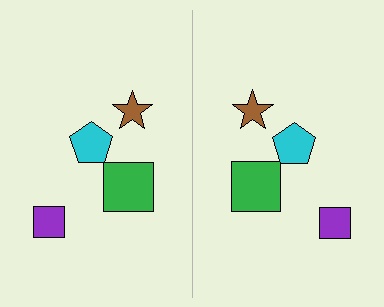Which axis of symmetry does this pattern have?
The pattern has a vertical axis of symmetry running through the center of the image.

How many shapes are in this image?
There are 8 shapes in this image.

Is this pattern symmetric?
Yes, this pattern has bilateral (reflection) symmetry.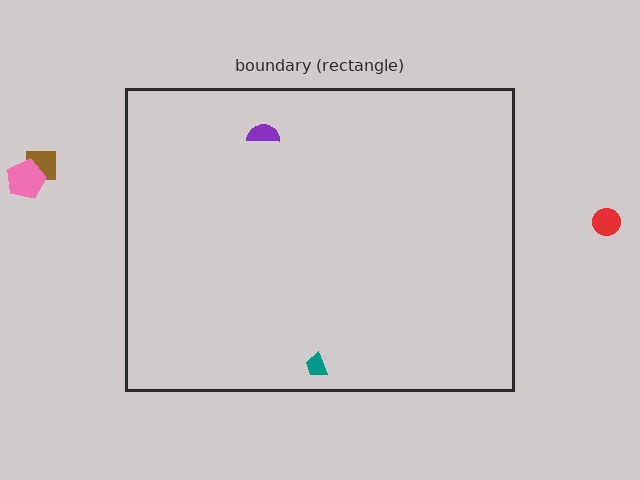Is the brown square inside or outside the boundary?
Outside.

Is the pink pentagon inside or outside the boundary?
Outside.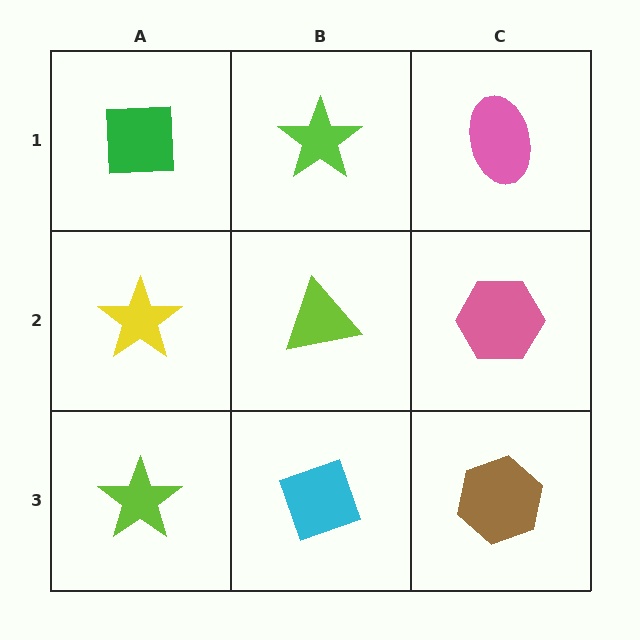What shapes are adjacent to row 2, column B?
A lime star (row 1, column B), a cyan diamond (row 3, column B), a yellow star (row 2, column A), a pink hexagon (row 2, column C).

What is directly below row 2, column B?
A cyan diamond.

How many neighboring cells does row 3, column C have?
2.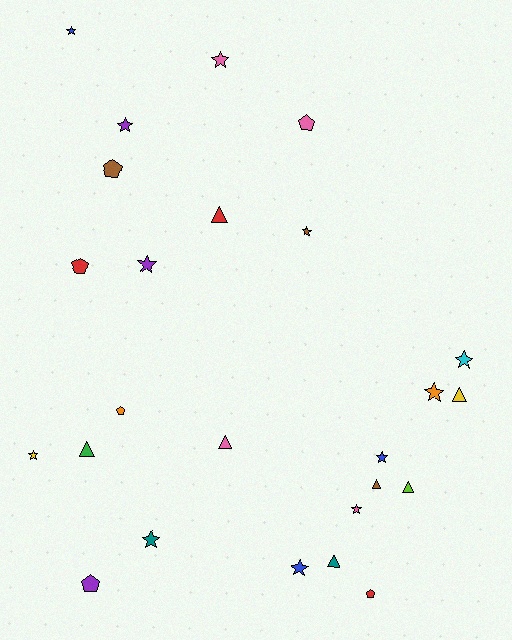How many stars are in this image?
There are 12 stars.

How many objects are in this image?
There are 25 objects.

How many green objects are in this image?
There is 1 green object.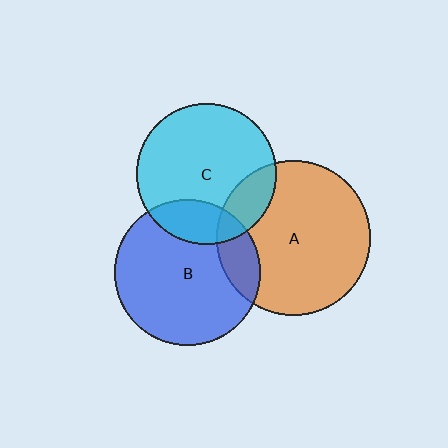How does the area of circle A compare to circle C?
Approximately 1.2 times.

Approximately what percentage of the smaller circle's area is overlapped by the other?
Approximately 15%.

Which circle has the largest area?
Circle A (orange).